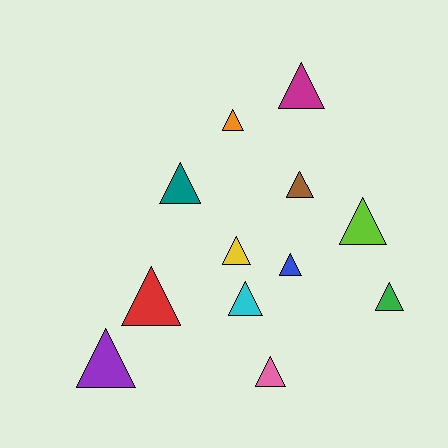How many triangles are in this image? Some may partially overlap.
There are 12 triangles.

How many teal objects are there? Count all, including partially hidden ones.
There is 1 teal object.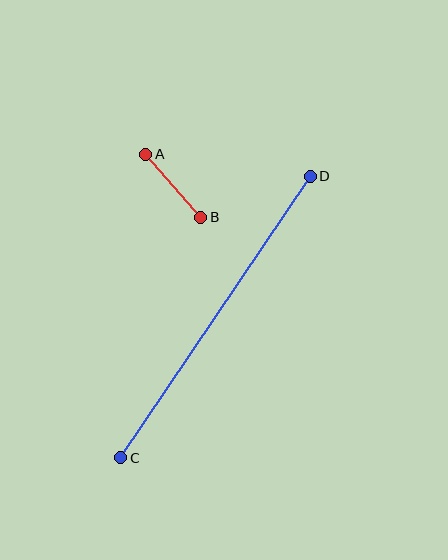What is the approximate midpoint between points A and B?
The midpoint is at approximately (173, 186) pixels.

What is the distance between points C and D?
The distance is approximately 339 pixels.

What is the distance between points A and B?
The distance is approximately 84 pixels.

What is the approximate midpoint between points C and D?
The midpoint is at approximately (216, 317) pixels.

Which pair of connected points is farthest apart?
Points C and D are farthest apart.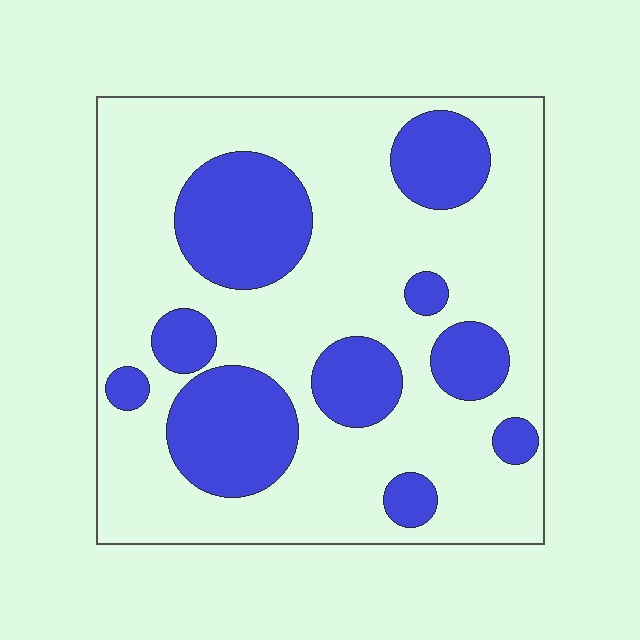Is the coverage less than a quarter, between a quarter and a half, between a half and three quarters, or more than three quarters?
Between a quarter and a half.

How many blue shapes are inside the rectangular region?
10.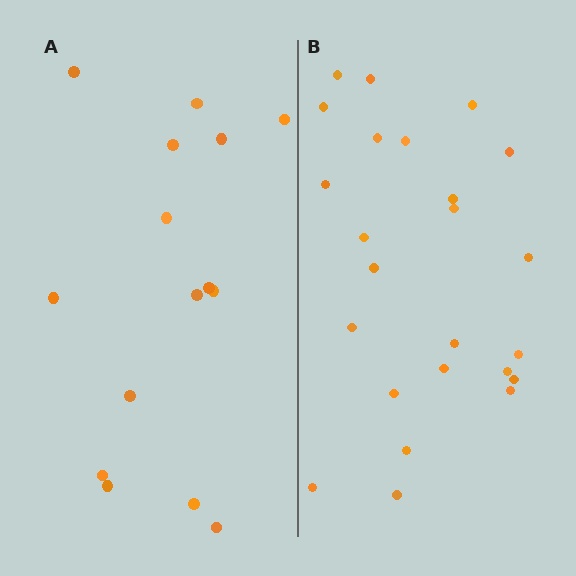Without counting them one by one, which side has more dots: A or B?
Region B (the right region) has more dots.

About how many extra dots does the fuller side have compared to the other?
Region B has roughly 8 or so more dots than region A.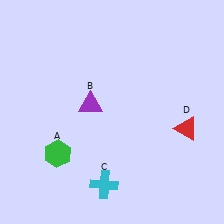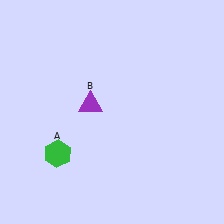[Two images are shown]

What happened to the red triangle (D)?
The red triangle (D) was removed in Image 2. It was in the bottom-right area of Image 1.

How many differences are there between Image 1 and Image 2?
There are 2 differences between the two images.